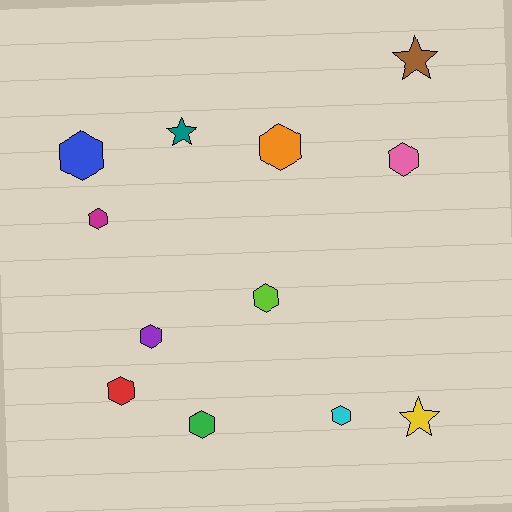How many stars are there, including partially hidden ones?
There are 3 stars.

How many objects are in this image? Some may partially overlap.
There are 12 objects.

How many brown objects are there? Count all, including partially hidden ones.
There is 1 brown object.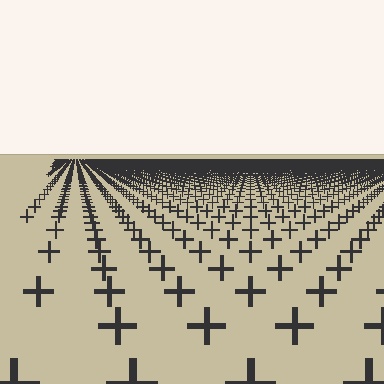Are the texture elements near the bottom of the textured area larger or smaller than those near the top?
Larger. Near the bottom, elements are closer to the viewer and appear at a bigger on-screen size.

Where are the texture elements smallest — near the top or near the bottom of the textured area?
Near the top.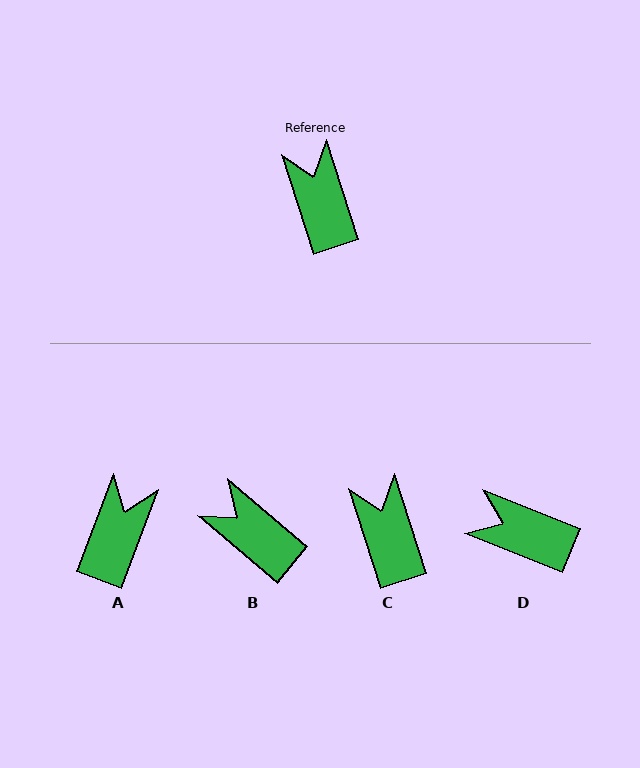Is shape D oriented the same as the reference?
No, it is off by about 50 degrees.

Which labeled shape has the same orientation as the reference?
C.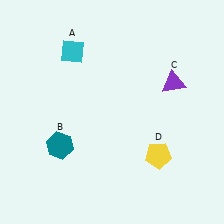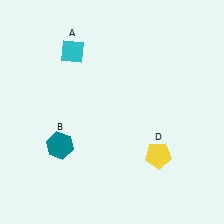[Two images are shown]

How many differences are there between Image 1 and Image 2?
There is 1 difference between the two images.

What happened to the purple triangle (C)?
The purple triangle (C) was removed in Image 2. It was in the top-right area of Image 1.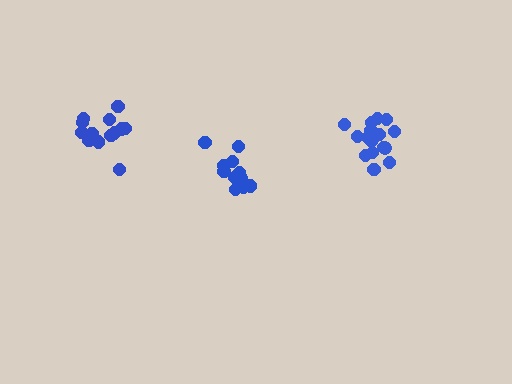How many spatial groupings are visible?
There are 3 spatial groupings.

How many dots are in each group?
Group 1: 13 dots, Group 2: 17 dots, Group 3: 13 dots (43 total).